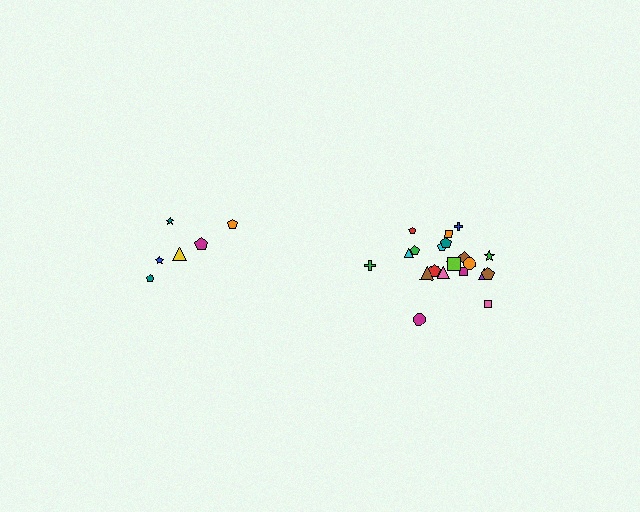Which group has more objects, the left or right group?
The right group.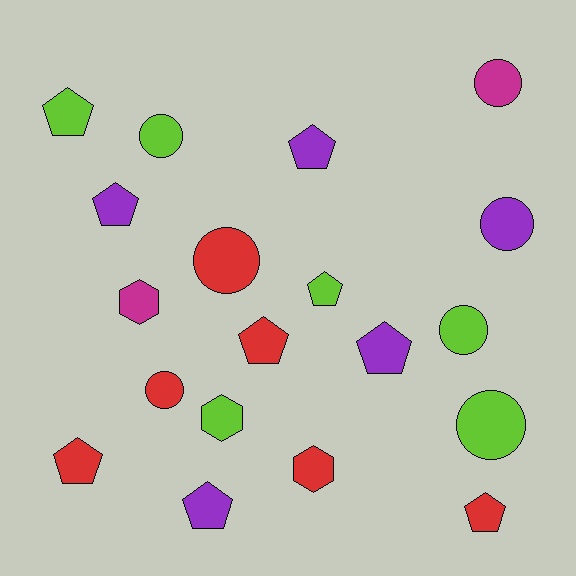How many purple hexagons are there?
There are no purple hexagons.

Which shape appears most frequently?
Pentagon, with 9 objects.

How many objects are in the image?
There are 19 objects.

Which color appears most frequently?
Lime, with 6 objects.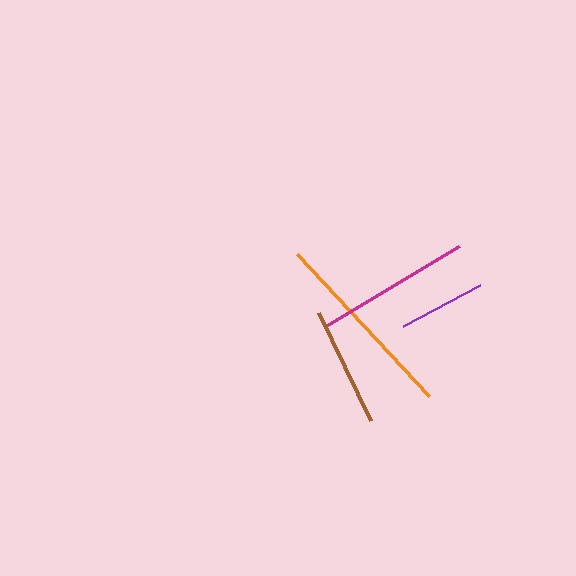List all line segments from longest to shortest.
From longest to shortest: orange, magenta, brown, purple.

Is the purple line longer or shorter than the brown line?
The brown line is longer than the purple line.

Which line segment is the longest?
The orange line is the longest at approximately 195 pixels.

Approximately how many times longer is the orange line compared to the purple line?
The orange line is approximately 2.2 times the length of the purple line.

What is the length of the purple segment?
The purple segment is approximately 87 pixels long.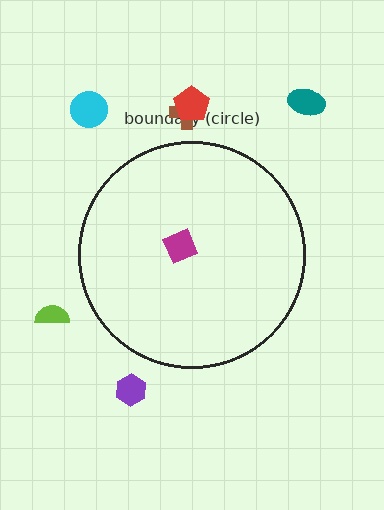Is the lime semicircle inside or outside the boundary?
Outside.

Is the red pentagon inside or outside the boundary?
Outside.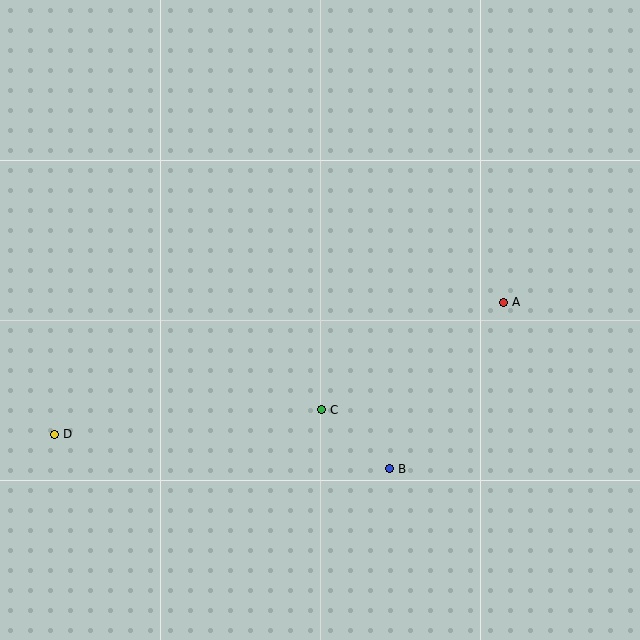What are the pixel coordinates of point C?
Point C is at (321, 410).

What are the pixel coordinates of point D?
Point D is at (54, 434).